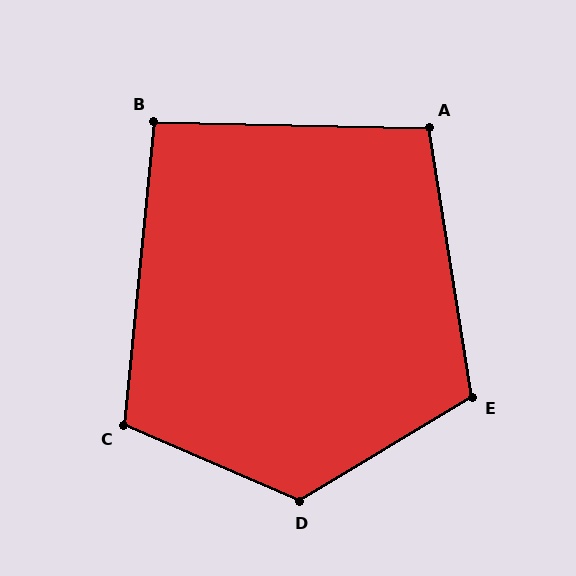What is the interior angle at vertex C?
Approximately 108 degrees (obtuse).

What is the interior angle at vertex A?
Approximately 100 degrees (obtuse).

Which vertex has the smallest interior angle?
B, at approximately 94 degrees.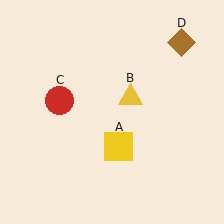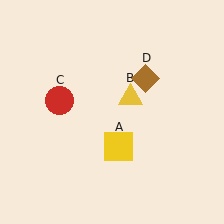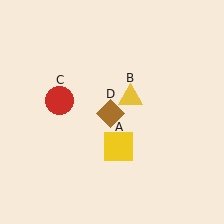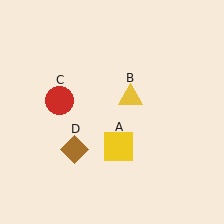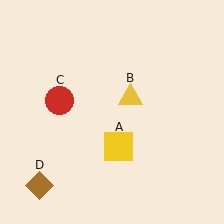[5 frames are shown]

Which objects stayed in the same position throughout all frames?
Yellow square (object A) and yellow triangle (object B) and red circle (object C) remained stationary.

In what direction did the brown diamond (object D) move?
The brown diamond (object D) moved down and to the left.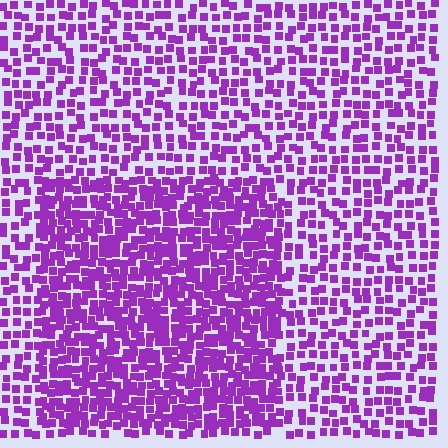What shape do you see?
I see a rectangle.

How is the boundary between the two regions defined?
The boundary is defined by a change in element density (approximately 1.8x ratio). All elements are the same color, size, and shape.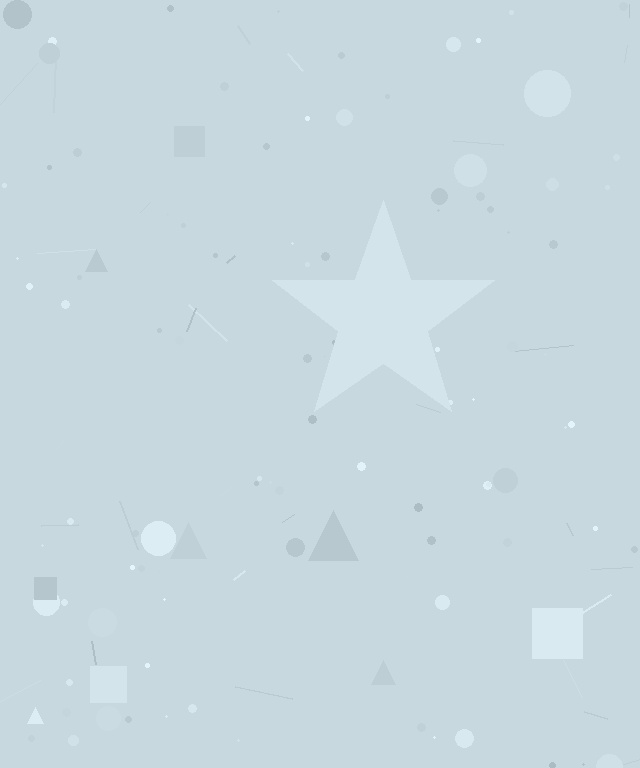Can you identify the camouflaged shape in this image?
The camouflaged shape is a star.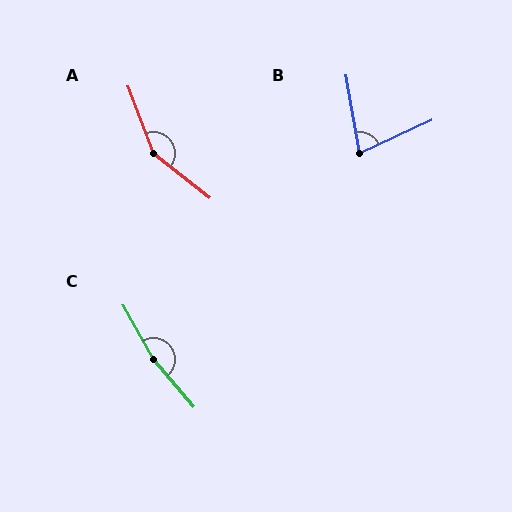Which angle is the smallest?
B, at approximately 75 degrees.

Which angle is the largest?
C, at approximately 168 degrees.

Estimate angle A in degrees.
Approximately 149 degrees.